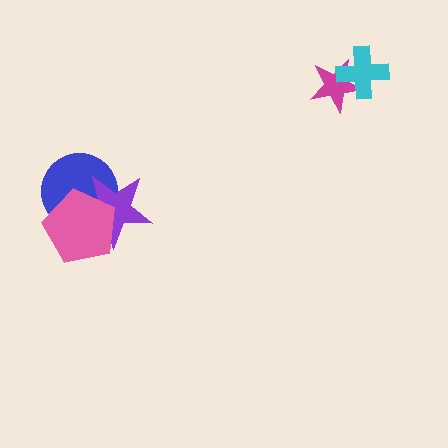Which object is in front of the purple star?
The pink pentagon is in front of the purple star.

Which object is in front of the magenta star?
The cyan cross is in front of the magenta star.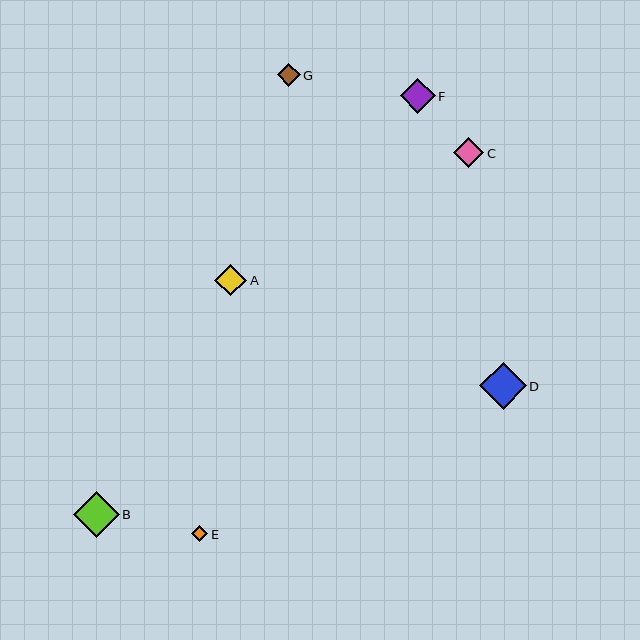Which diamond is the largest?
Diamond D is the largest with a size of approximately 46 pixels.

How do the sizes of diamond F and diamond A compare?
Diamond F and diamond A are approximately the same size.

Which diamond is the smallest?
Diamond E is the smallest with a size of approximately 16 pixels.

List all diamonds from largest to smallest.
From largest to smallest: D, B, F, A, C, G, E.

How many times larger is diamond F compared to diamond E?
Diamond F is approximately 2.1 times the size of diamond E.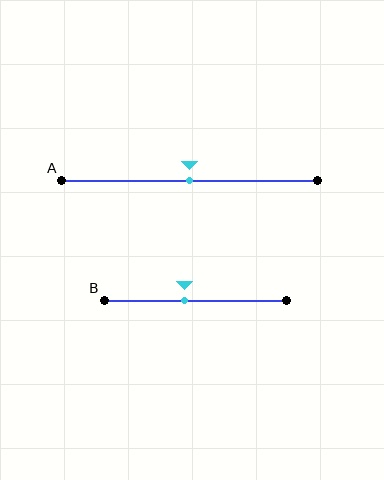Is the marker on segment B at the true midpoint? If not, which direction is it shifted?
No, the marker on segment B is shifted to the left by about 6% of the segment length.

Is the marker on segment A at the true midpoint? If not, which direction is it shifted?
Yes, the marker on segment A is at the true midpoint.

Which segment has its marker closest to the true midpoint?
Segment A has its marker closest to the true midpoint.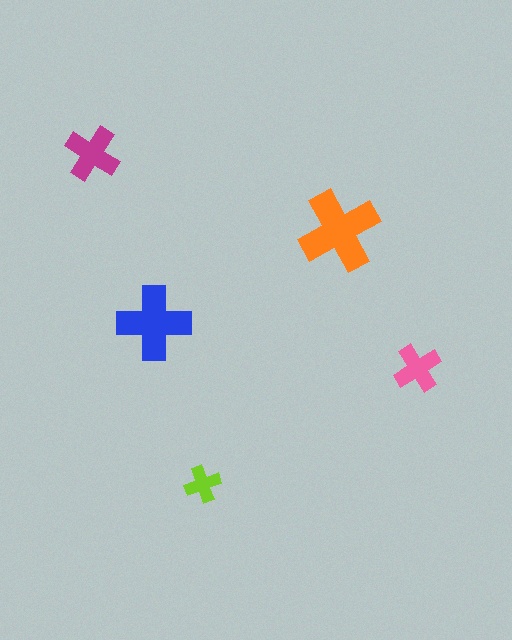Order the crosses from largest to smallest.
the orange one, the blue one, the magenta one, the pink one, the lime one.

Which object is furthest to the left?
The magenta cross is leftmost.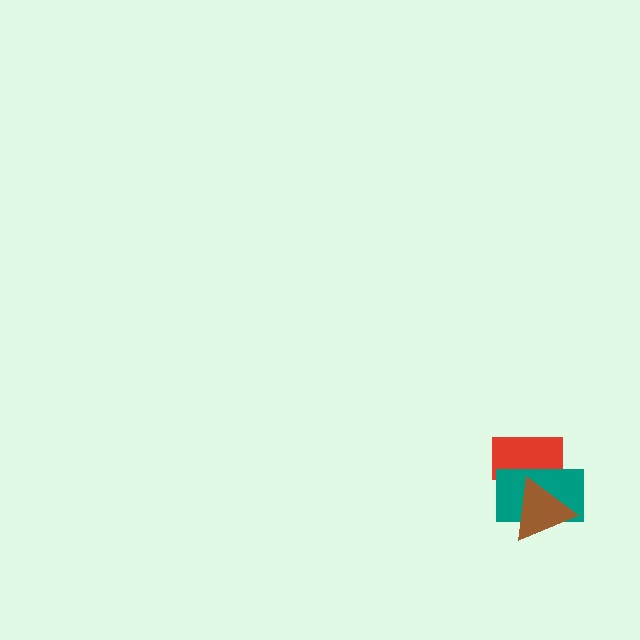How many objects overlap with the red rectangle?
2 objects overlap with the red rectangle.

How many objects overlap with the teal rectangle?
2 objects overlap with the teal rectangle.